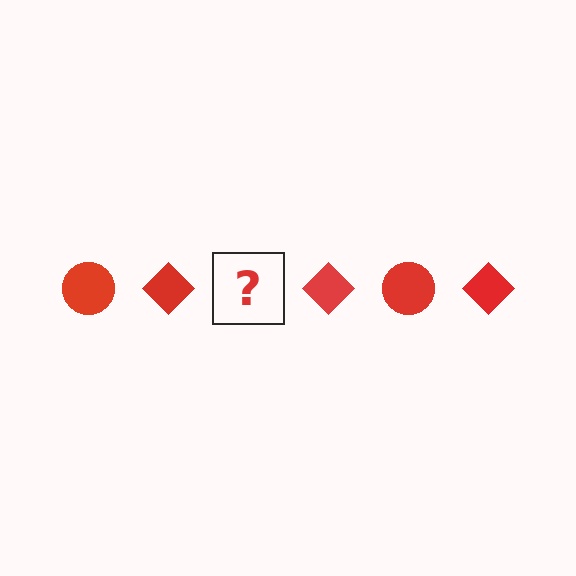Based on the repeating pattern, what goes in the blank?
The blank should be a red circle.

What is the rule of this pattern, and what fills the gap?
The rule is that the pattern cycles through circle, diamond shapes in red. The gap should be filled with a red circle.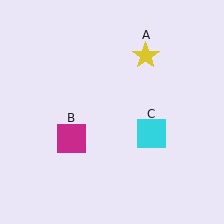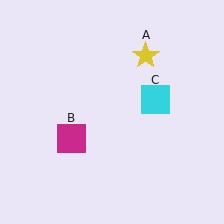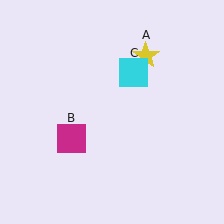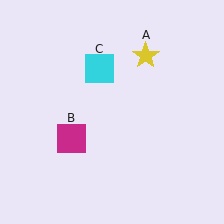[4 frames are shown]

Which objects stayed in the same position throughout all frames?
Yellow star (object A) and magenta square (object B) remained stationary.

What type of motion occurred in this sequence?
The cyan square (object C) rotated counterclockwise around the center of the scene.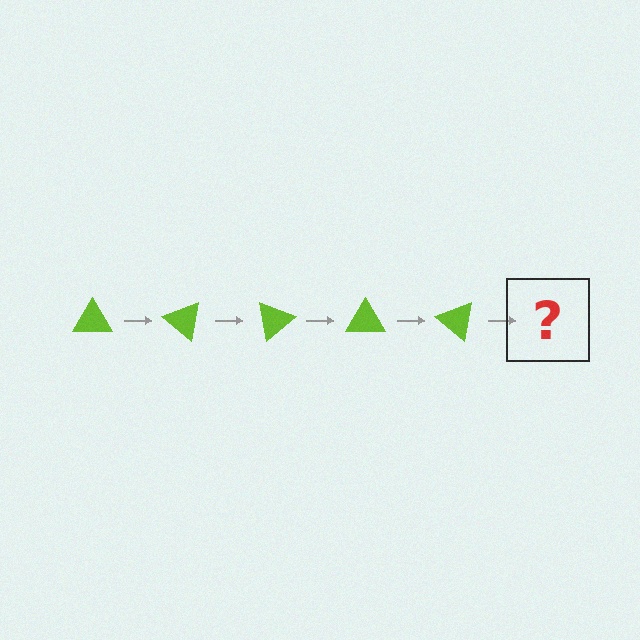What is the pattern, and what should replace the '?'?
The pattern is that the triangle rotates 40 degrees each step. The '?' should be a lime triangle rotated 200 degrees.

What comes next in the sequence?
The next element should be a lime triangle rotated 200 degrees.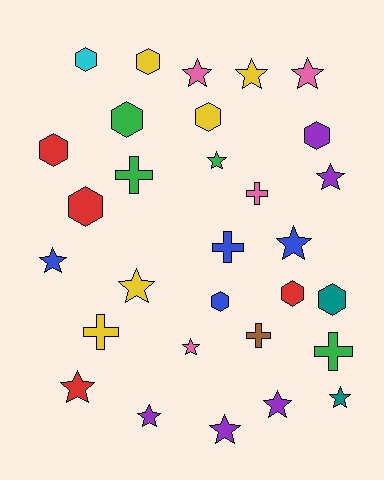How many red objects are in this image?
There are 4 red objects.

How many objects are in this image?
There are 30 objects.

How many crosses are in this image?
There are 6 crosses.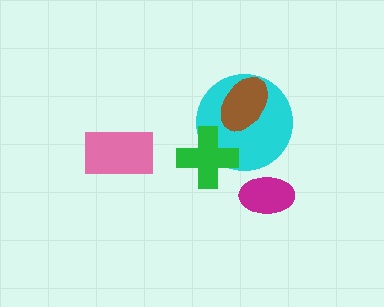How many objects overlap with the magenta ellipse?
0 objects overlap with the magenta ellipse.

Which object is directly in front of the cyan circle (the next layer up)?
The green cross is directly in front of the cyan circle.